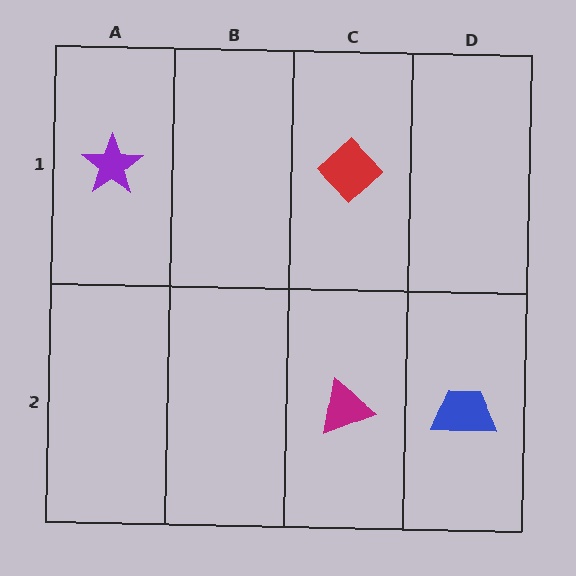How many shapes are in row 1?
2 shapes.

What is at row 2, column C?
A magenta triangle.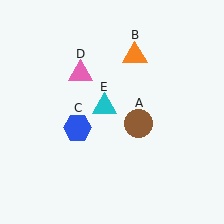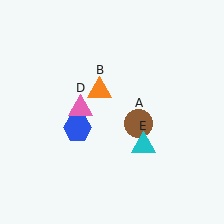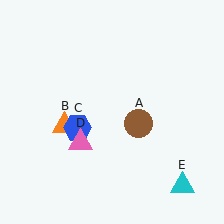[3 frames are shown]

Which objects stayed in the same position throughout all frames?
Brown circle (object A) and blue hexagon (object C) remained stationary.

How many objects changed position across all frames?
3 objects changed position: orange triangle (object B), pink triangle (object D), cyan triangle (object E).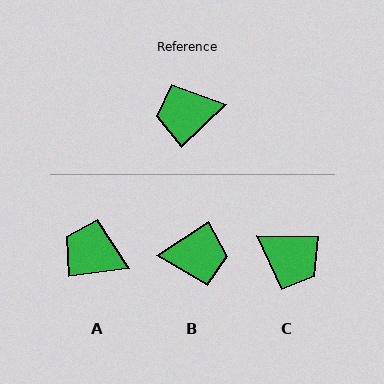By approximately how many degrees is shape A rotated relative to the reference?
Approximately 37 degrees clockwise.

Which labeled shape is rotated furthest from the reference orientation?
B, about 169 degrees away.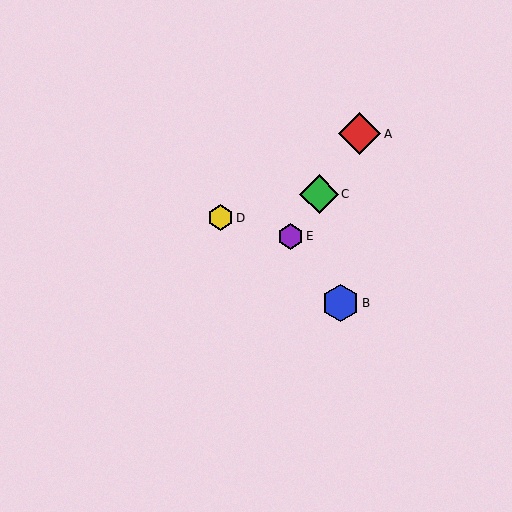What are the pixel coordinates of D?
Object D is at (221, 218).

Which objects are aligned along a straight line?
Objects A, C, E are aligned along a straight line.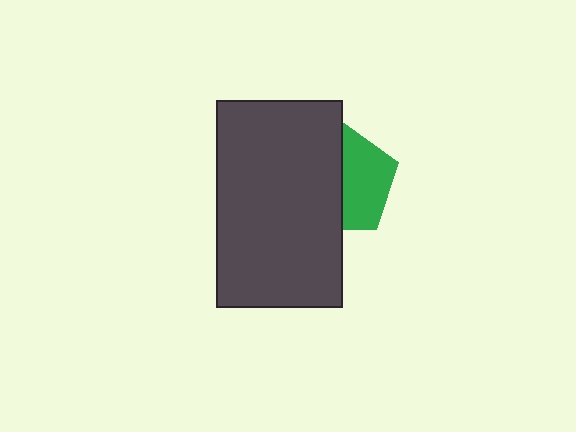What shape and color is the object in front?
The object in front is a dark gray rectangle.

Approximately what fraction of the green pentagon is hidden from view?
Roughly 53% of the green pentagon is hidden behind the dark gray rectangle.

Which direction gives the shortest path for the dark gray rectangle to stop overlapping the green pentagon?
Moving left gives the shortest separation.